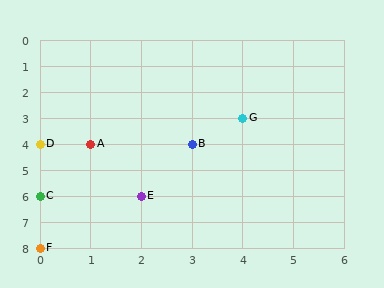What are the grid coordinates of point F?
Point F is at grid coordinates (0, 8).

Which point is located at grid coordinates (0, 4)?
Point D is at (0, 4).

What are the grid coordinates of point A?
Point A is at grid coordinates (1, 4).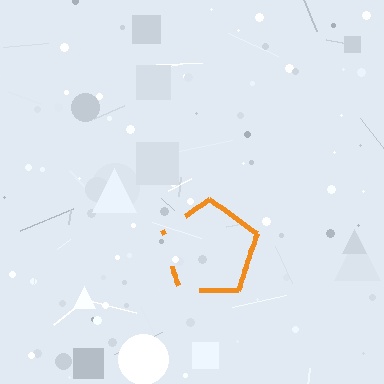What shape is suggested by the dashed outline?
The dashed outline suggests a pentagon.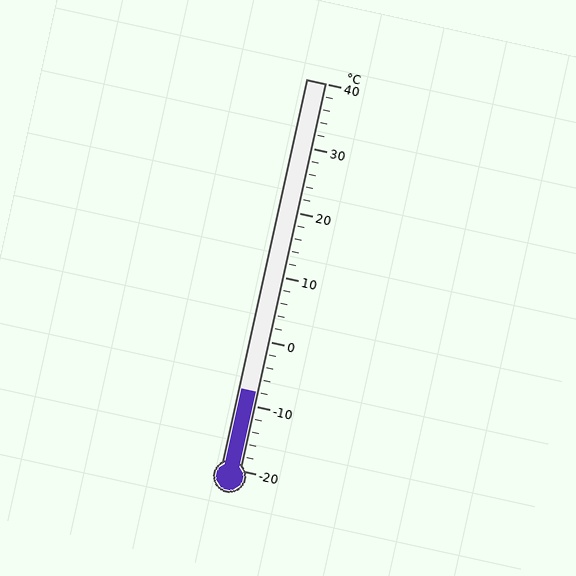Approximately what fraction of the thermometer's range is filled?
The thermometer is filled to approximately 20% of its range.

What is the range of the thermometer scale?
The thermometer scale ranges from -20°C to 40°C.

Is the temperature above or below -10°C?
The temperature is above -10°C.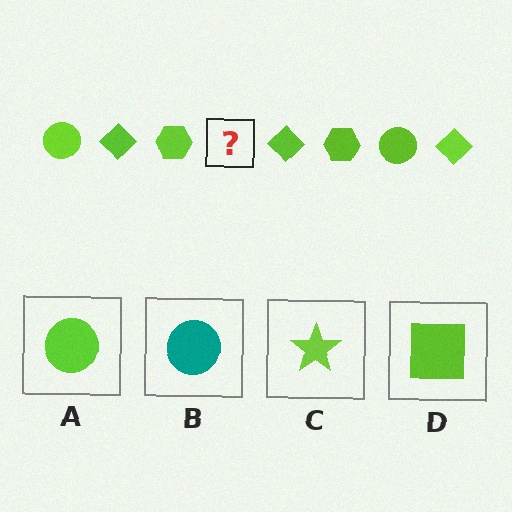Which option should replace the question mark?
Option A.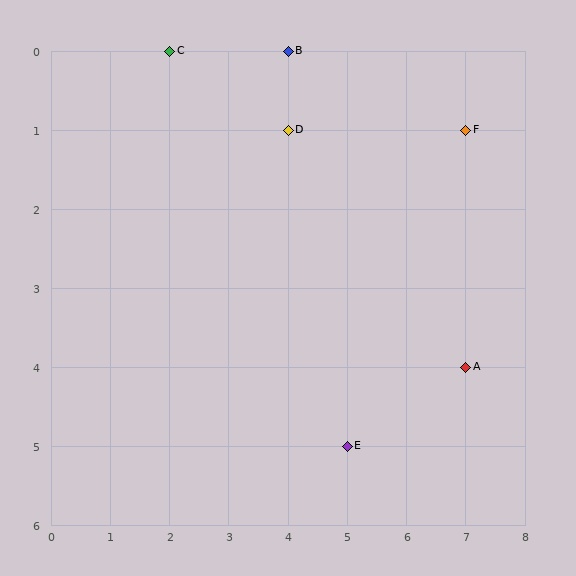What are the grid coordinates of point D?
Point D is at grid coordinates (4, 1).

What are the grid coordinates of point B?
Point B is at grid coordinates (4, 0).